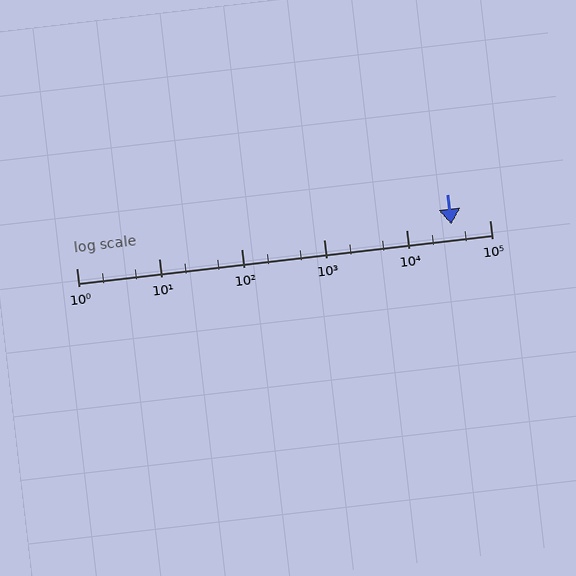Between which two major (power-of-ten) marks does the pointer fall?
The pointer is between 10000 and 100000.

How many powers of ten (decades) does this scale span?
The scale spans 5 decades, from 1 to 100000.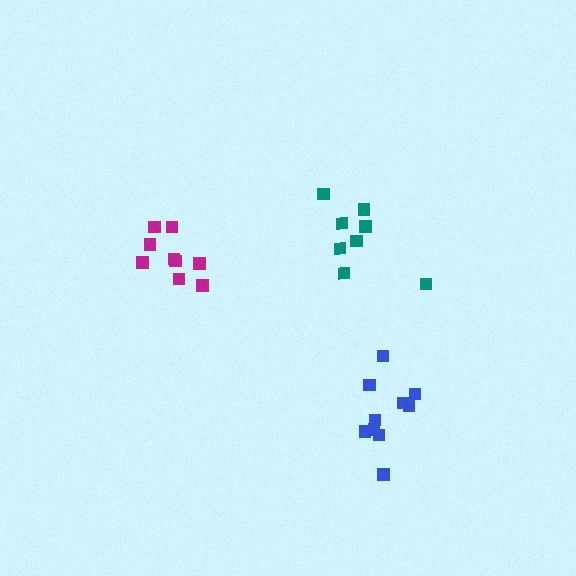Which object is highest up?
The teal cluster is topmost.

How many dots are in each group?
Group 1: 10 dots, Group 2: 8 dots, Group 3: 9 dots (27 total).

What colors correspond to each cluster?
The clusters are colored: blue, teal, magenta.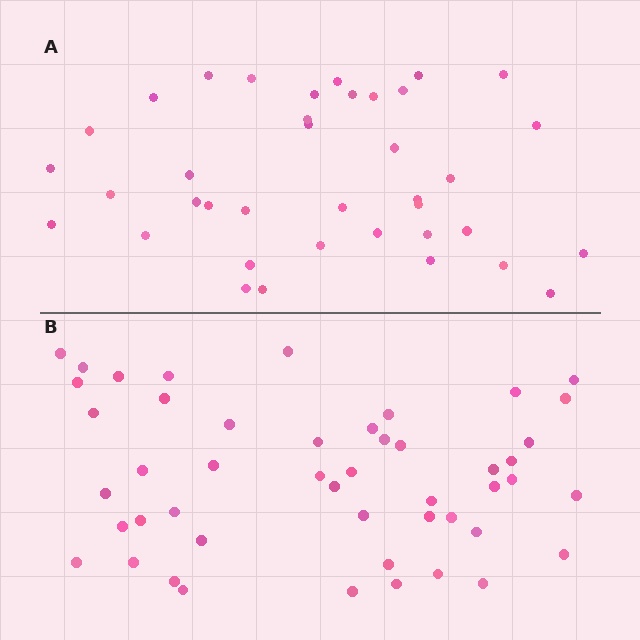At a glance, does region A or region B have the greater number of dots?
Region B (the bottom region) has more dots.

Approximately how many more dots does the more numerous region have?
Region B has roughly 10 or so more dots than region A.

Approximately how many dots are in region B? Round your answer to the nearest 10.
About 50 dots. (The exact count is 48, which rounds to 50.)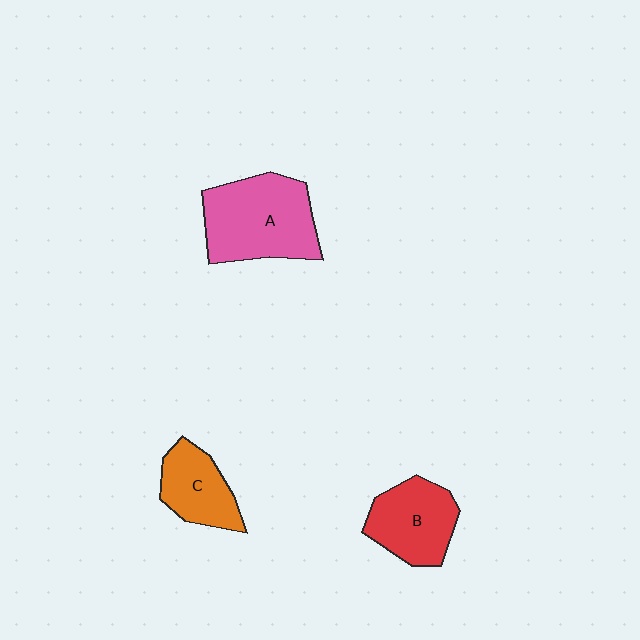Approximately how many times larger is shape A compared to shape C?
Approximately 1.8 times.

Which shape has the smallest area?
Shape C (orange).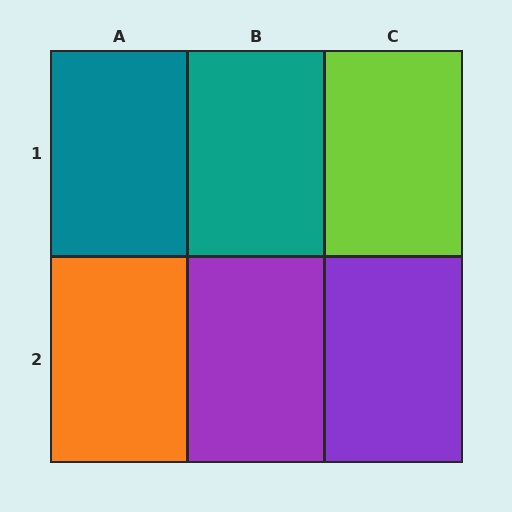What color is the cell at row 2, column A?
Orange.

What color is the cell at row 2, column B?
Purple.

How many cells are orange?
1 cell is orange.